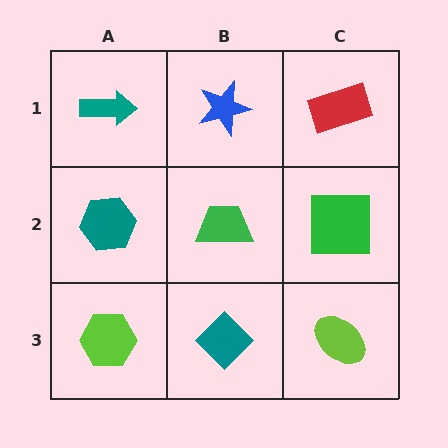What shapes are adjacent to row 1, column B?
A green trapezoid (row 2, column B), a teal arrow (row 1, column A), a red rectangle (row 1, column C).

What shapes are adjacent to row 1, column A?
A teal hexagon (row 2, column A), a blue star (row 1, column B).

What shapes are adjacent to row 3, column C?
A green square (row 2, column C), a teal diamond (row 3, column B).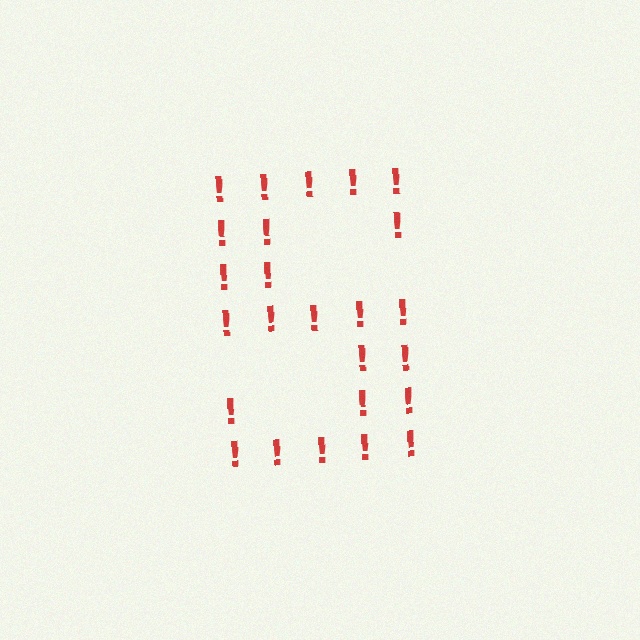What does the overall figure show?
The overall figure shows the letter S.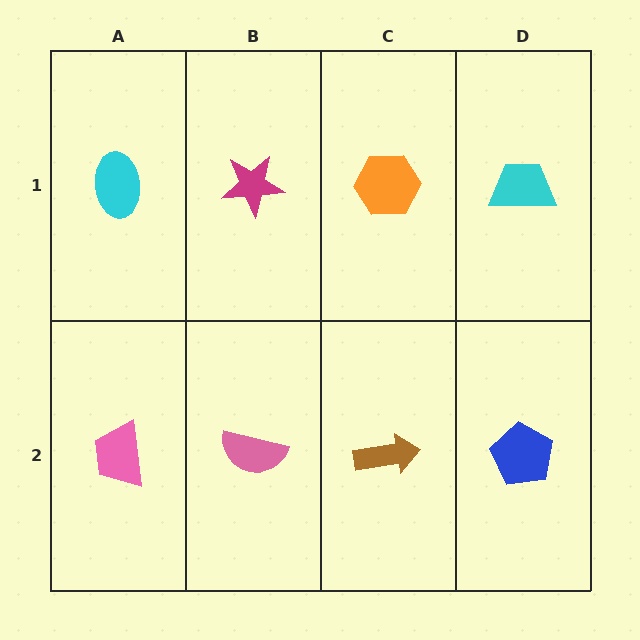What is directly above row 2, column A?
A cyan ellipse.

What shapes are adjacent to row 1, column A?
A pink trapezoid (row 2, column A), a magenta star (row 1, column B).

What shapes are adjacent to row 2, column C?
An orange hexagon (row 1, column C), a pink semicircle (row 2, column B), a blue pentagon (row 2, column D).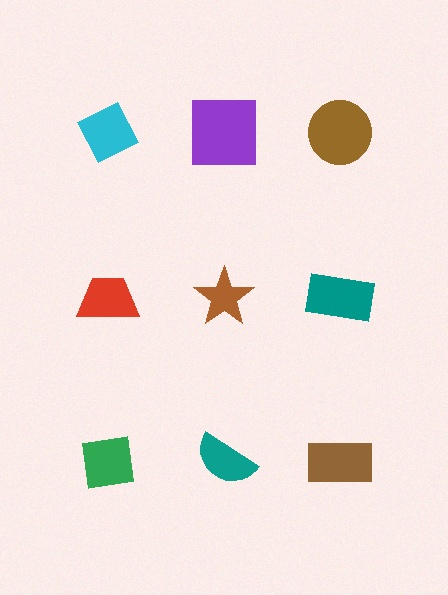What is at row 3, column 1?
A green square.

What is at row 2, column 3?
A teal rectangle.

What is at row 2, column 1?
A red trapezoid.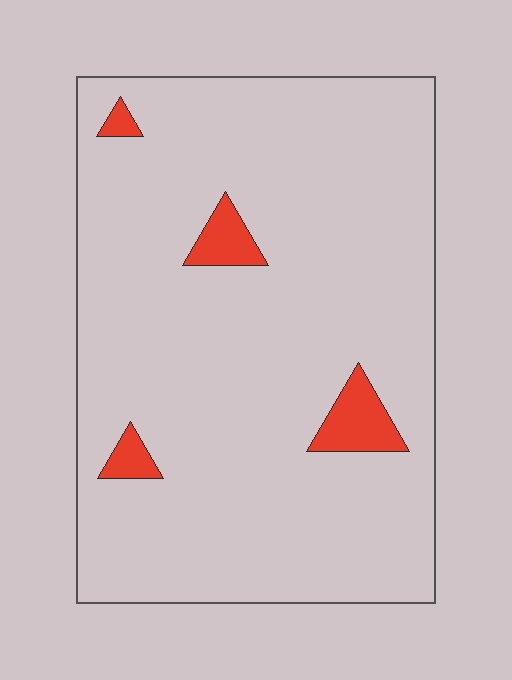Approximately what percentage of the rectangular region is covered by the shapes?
Approximately 5%.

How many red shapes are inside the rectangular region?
4.